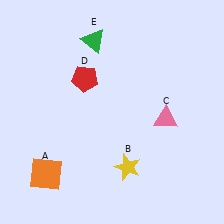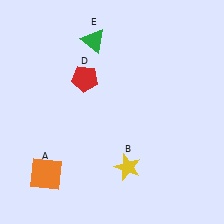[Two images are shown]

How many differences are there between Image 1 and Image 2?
There is 1 difference between the two images.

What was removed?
The pink triangle (C) was removed in Image 2.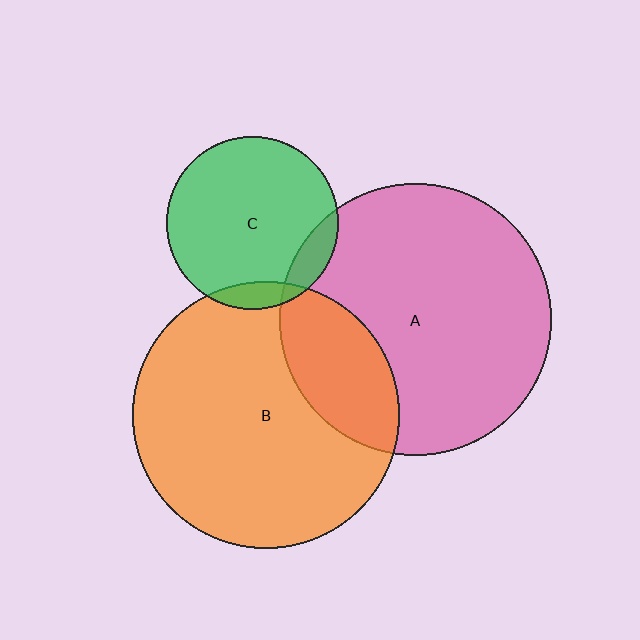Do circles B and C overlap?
Yes.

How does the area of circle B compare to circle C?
Approximately 2.4 times.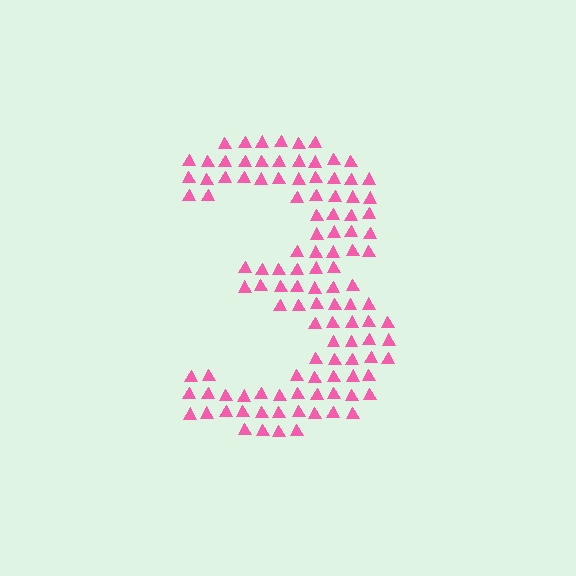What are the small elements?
The small elements are triangles.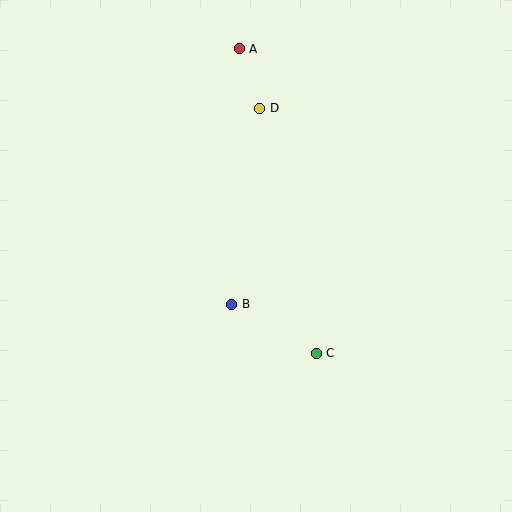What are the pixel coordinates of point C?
Point C is at (316, 353).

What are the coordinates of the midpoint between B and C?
The midpoint between B and C is at (274, 329).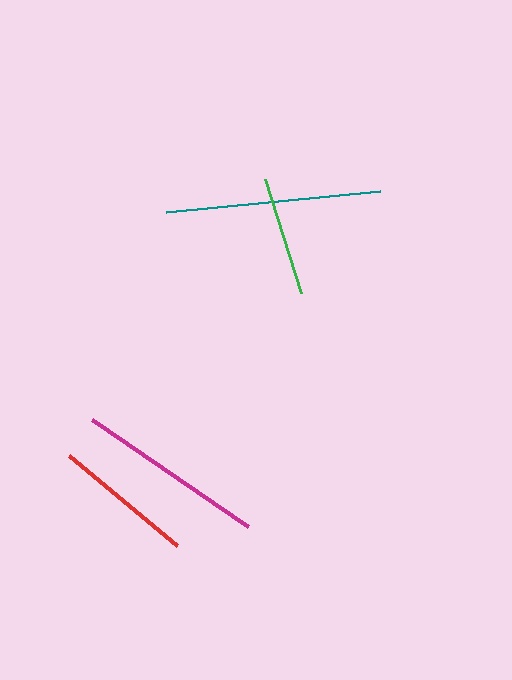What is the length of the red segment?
The red segment is approximately 141 pixels long.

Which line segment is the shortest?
The green line is the shortest at approximately 119 pixels.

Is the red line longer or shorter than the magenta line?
The magenta line is longer than the red line.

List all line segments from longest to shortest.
From longest to shortest: teal, magenta, red, green.